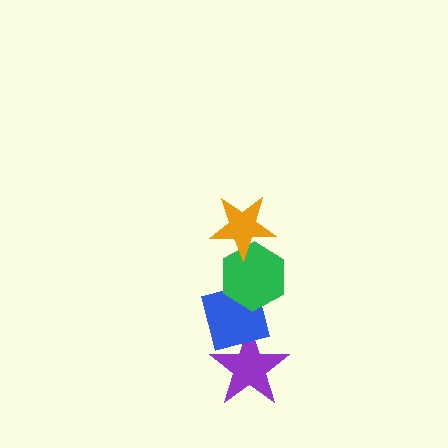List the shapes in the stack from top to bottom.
From top to bottom: the orange star, the green hexagon, the blue square, the purple star.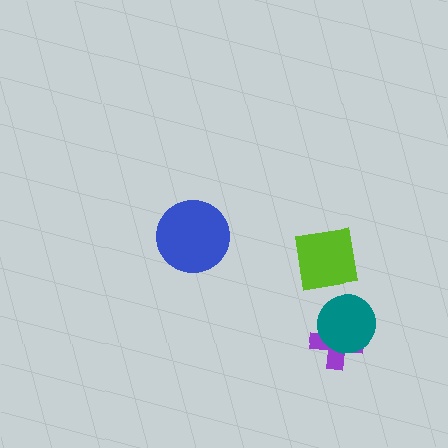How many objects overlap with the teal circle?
1 object overlaps with the teal circle.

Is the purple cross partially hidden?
Yes, it is partially covered by another shape.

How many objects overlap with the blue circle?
0 objects overlap with the blue circle.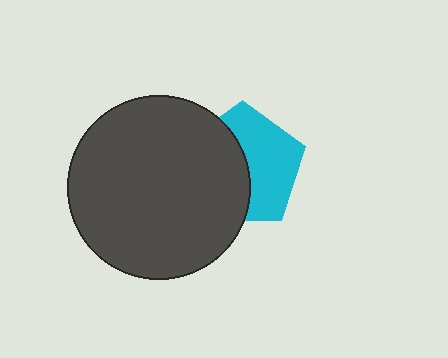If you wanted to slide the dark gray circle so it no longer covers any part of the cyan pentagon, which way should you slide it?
Slide it left — that is the most direct way to separate the two shapes.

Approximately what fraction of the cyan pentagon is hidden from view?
Roughly 49% of the cyan pentagon is hidden behind the dark gray circle.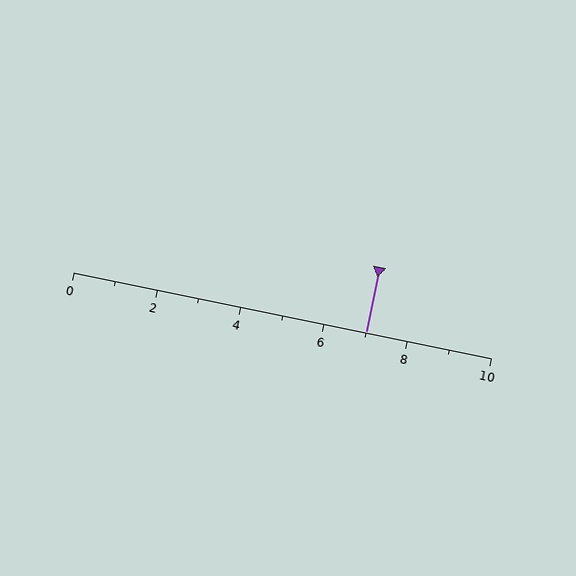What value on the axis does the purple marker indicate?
The marker indicates approximately 7.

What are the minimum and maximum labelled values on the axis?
The axis runs from 0 to 10.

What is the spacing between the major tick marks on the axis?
The major ticks are spaced 2 apart.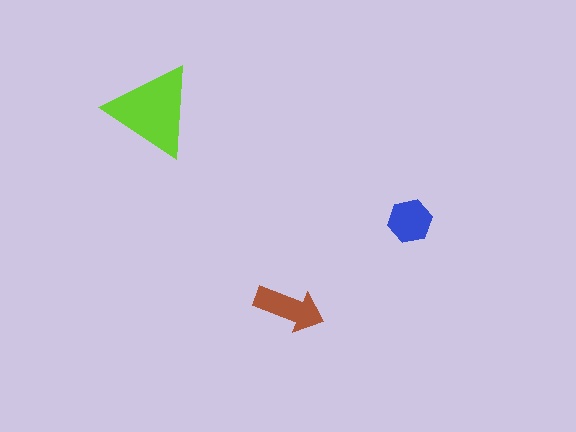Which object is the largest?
The lime triangle.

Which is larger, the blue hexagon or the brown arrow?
The brown arrow.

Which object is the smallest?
The blue hexagon.